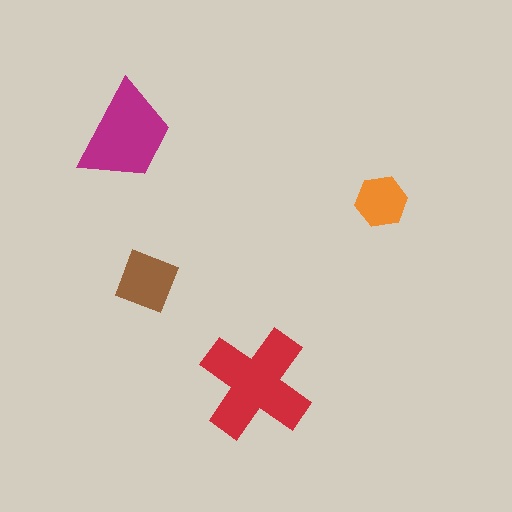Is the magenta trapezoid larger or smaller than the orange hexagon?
Larger.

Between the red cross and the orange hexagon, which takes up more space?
The red cross.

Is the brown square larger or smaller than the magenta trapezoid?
Smaller.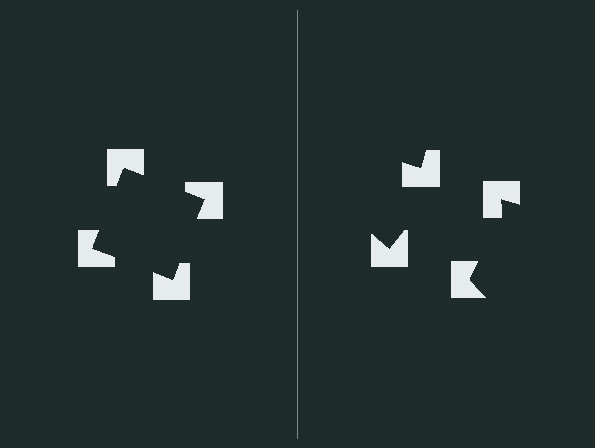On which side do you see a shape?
An illusory square appears on the left side. On the right side the wedge cuts are rotated, so no coherent shape forms.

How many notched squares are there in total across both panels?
8 — 4 on each side.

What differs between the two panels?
The notched squares are positioned identically on both sides; only the wedge orientations differ. On the left they align to a square; on the right they are misaligned.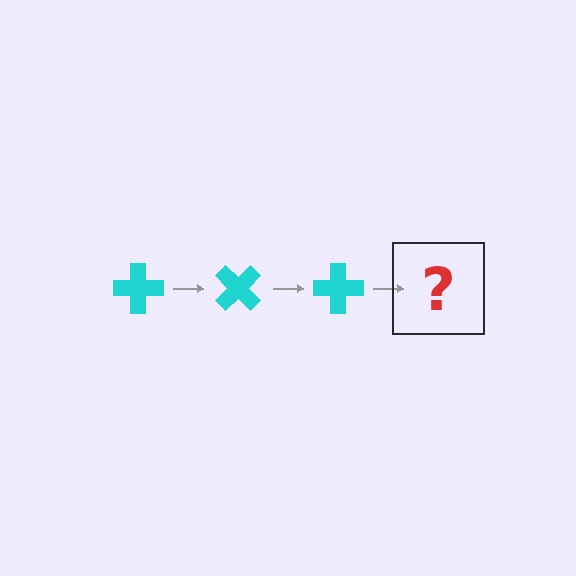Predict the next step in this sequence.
The next step is a cyan cross rotated 135 degrees.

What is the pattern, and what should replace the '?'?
The pattern is that the cross rotates 45 degrees each step. The '?' should be a cyan cross rotated 135 degrees.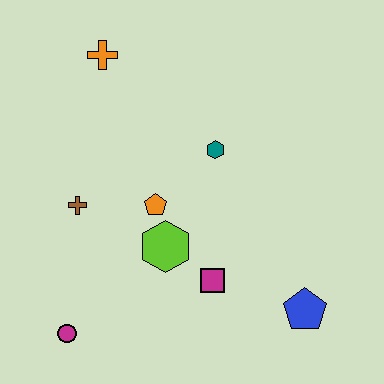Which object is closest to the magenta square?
The lime hexagon is closest to the magenta square.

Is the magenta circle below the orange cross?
Yes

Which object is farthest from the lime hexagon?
The orange cross is farthest from the lime hexagon.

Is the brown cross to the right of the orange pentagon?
No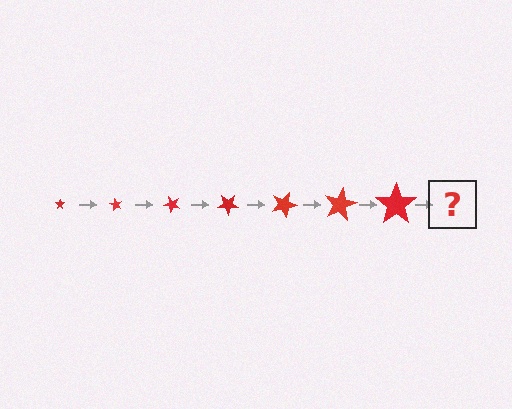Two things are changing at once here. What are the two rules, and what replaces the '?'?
The two rules are that the star grows larger each step and it rotates 60 degrees each step. The '?' should be a star, larger than the previous one and rotated 420 degrees from the start.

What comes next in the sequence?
The next element should be a star, larger than the previous one and rotated 420 degrees from the start.